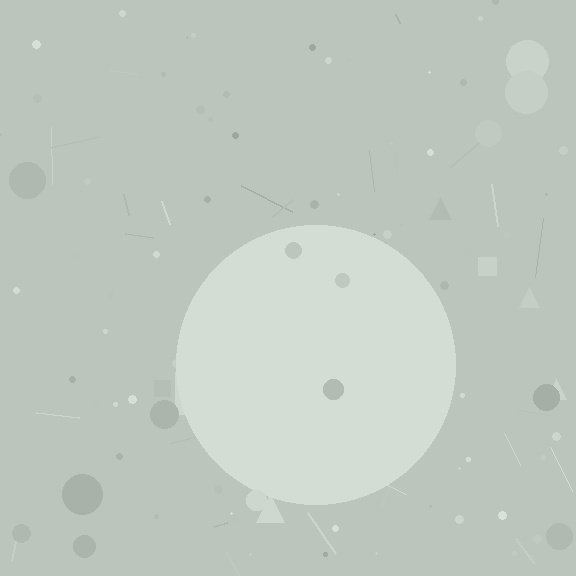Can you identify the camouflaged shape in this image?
The camouflaged shape is a circle.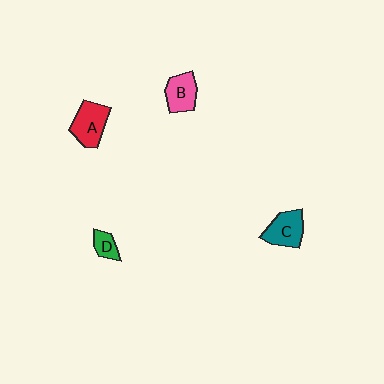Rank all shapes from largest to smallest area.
From largest to smallest: A (red), C (teal), B (pink), D (green).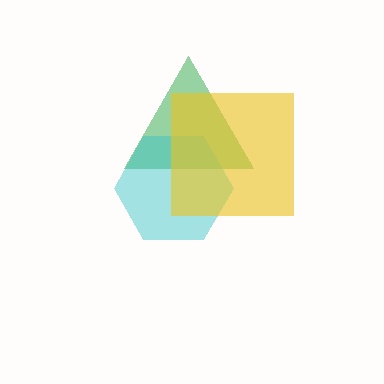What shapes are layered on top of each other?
The layered shapes are: a green triangle, a cyan hexagon, a yellow square.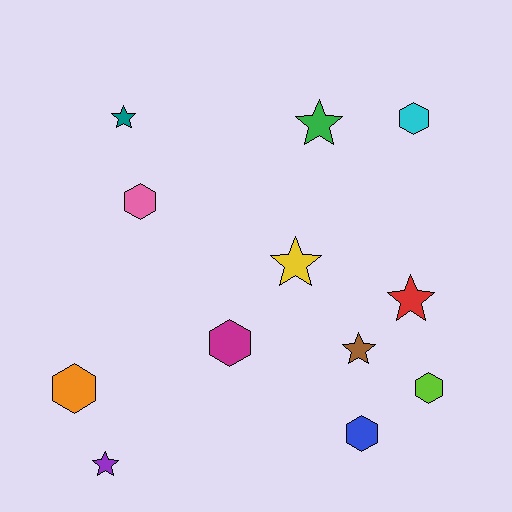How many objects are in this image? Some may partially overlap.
There are 12 objects.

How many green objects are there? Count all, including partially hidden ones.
There is 1 green object.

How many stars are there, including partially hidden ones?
There are 6 stars.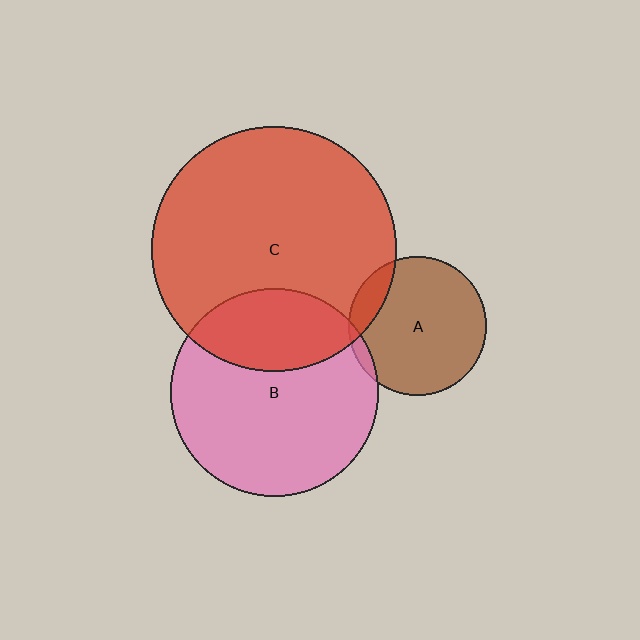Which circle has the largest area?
Circle C (red).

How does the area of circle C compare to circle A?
Approximately 3.1 times.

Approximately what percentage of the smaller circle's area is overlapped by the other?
Approximately 5%.